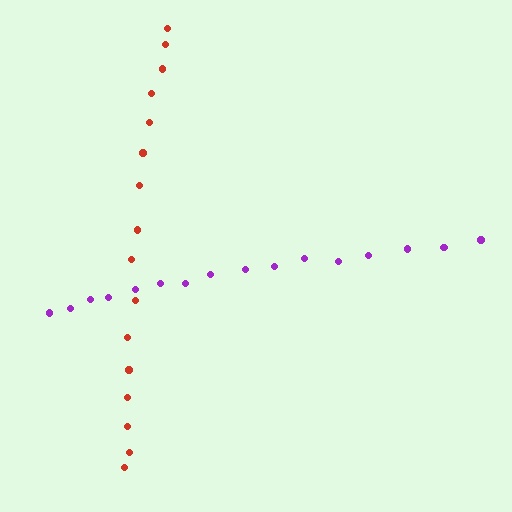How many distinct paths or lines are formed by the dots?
There are 2 distinct paths.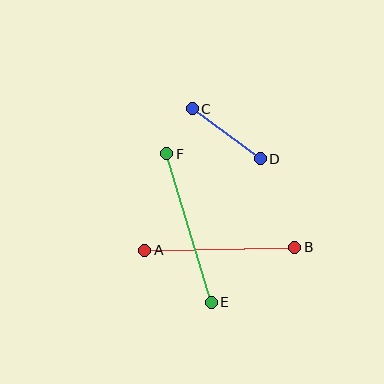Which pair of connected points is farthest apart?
Points E and F are farthest apart.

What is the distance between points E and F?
The distance is approximately 155 pixels.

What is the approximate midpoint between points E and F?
The midpoint is at approximately (189, 228) pixels.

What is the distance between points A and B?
The distance is approximately 150 pixels.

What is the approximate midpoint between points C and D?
The midpoint is at approximately (226, 134) pixels.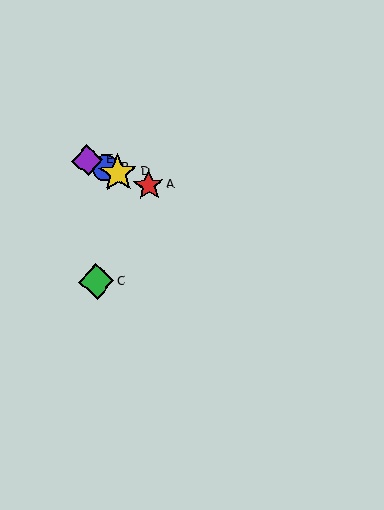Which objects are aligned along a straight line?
Objects A, B, D, E are aligned along a straight line.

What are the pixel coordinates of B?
Object B is at (105, 168).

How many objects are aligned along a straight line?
4 objects (A, B, D, E) are aligned along a straight line.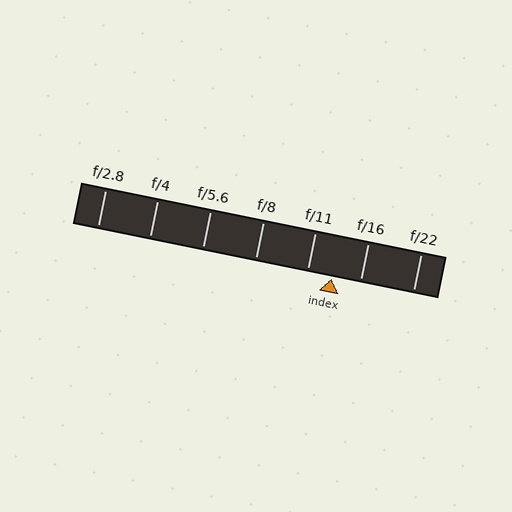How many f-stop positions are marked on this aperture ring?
There are 7 f-stop positions marked.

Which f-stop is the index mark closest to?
The index mark is closest to f/11.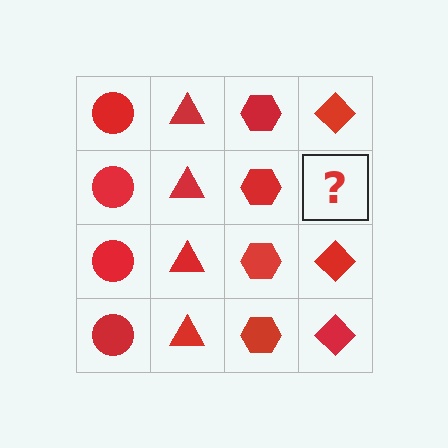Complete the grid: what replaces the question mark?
The question mark should be replaced with a red diamond.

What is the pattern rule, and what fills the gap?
The rule is that each column has a consistent shape. The gap should be filled with a red diamond.